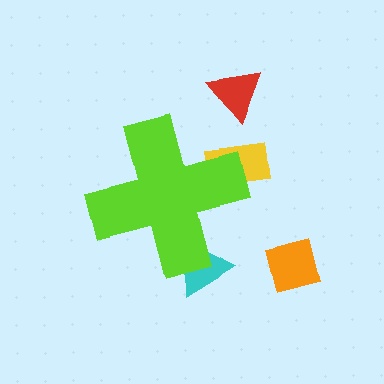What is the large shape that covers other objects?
A lime cross.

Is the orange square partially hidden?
No, the orange square is fully visible.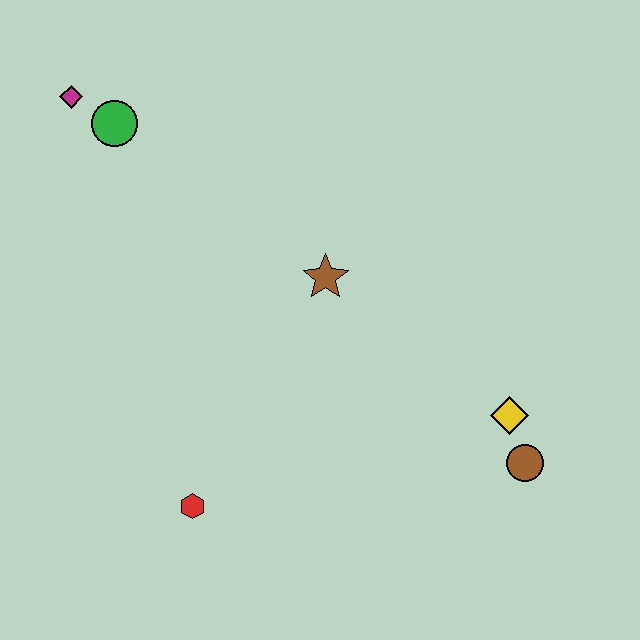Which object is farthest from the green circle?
The brown circle is farthest from the green circle.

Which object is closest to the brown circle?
The yellow diamond is closest to the brown circle.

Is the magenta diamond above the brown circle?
Yes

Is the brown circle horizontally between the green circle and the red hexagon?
No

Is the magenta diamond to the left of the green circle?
Yes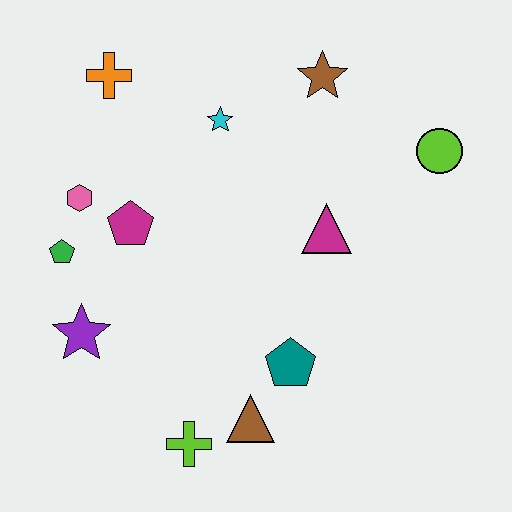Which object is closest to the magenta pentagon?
The pink hexagon is closest to the magenta pentagon.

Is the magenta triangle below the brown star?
Yes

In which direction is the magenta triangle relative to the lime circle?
The magenta triangle is to the left of the lime circle.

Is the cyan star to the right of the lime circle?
No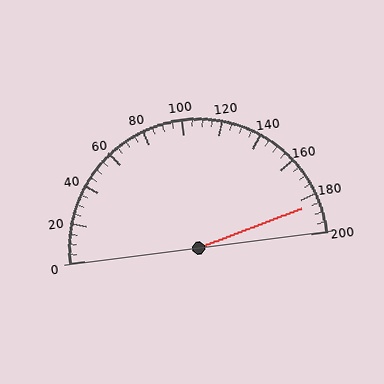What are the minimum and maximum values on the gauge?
The gauge ranges from 0 to 200.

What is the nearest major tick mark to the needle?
The nearest major tick mark is 180.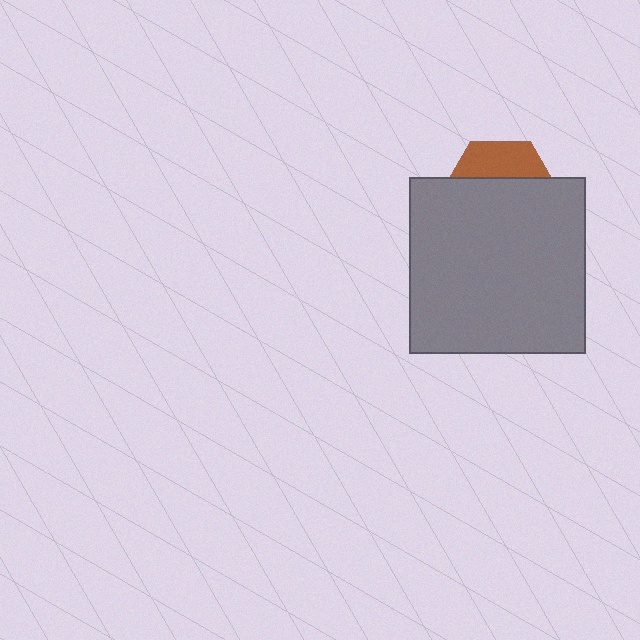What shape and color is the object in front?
The object in front is a gray square.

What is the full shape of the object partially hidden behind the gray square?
The partially hidden object is a brown hexagon.